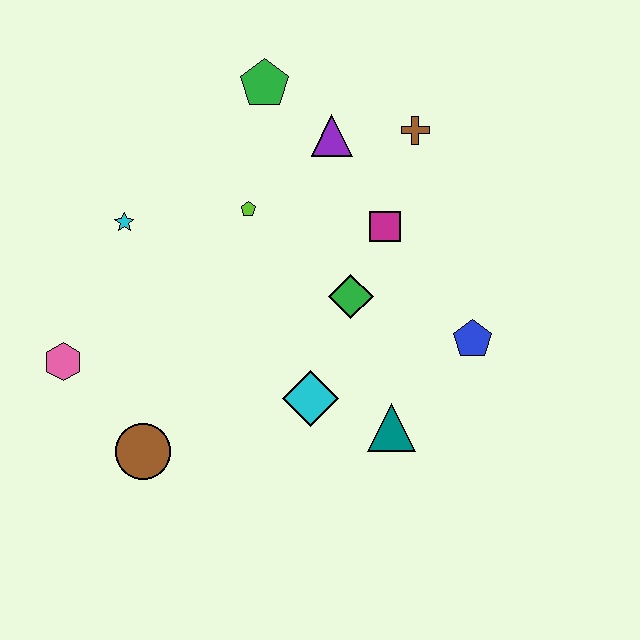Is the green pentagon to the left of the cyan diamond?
Yes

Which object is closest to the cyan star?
The lime pentagon is closest to the cyan star.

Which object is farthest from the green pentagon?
The brown circle is farthest from the green pentagon.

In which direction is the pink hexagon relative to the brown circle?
The pink hexagon is above the brown circle.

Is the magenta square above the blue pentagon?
Yes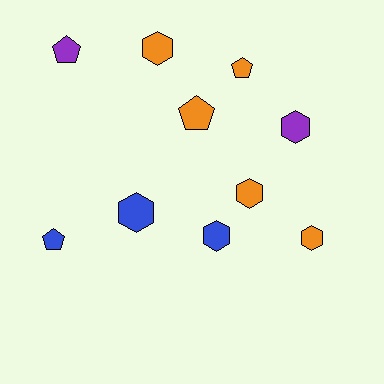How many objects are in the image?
There are 10 objects.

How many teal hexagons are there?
There are no teal hexagons.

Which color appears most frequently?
Orange, with 5 objects.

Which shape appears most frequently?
Hexagon, with 6 objects.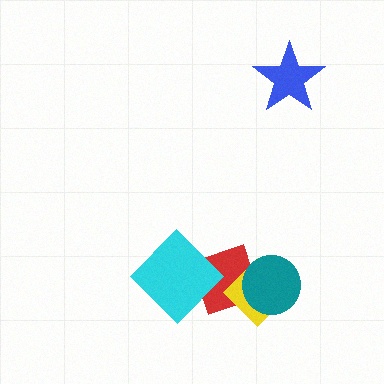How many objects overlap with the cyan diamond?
1 object overlaps with the cyan diamond.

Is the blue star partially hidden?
No, no other shape covers it.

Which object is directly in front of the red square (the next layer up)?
The yellow diamond is directly in front of the red square.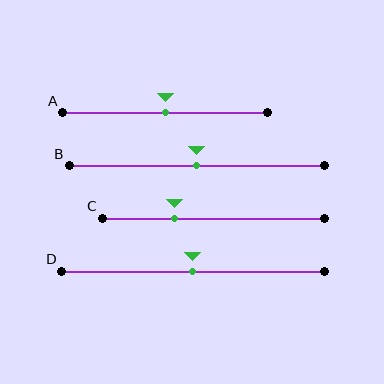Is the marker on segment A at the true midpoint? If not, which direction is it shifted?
Yes, the marker on segment A is at the true midpoint.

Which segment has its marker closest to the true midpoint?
Segment A has its marker closest to the true midpoint.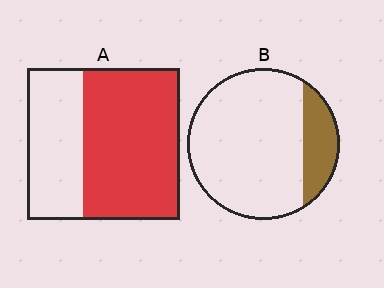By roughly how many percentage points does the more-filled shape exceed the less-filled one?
By roughly 45 percentage points (A over B).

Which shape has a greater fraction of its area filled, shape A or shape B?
Shape A.